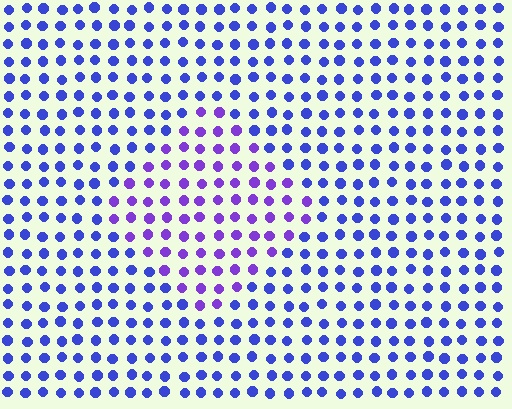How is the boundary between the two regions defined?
The boundary is defined purely by a slight shift in hue (about 33 degrees). Spacing, size, and orientation are identical on both sides.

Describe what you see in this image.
The image is filled with small blue elements in a uniform arrangement. A diamond-shaped region is visible where the elements are tinted to a slightly different hue, forming a subtle color boundary.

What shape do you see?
I see a diamond.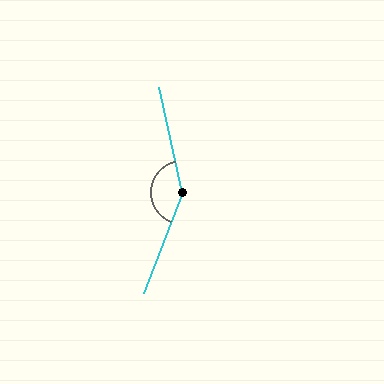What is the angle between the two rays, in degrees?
Approximately 147 degrees.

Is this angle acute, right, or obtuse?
It is obtuse.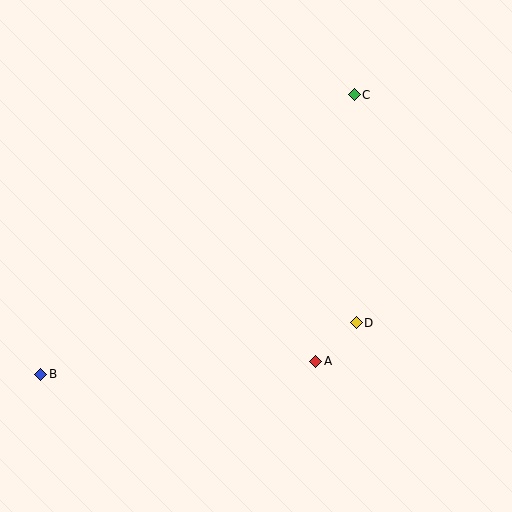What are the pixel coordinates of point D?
Point D is at (356, 323).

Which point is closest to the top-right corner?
Point C is closest to the top-right corner.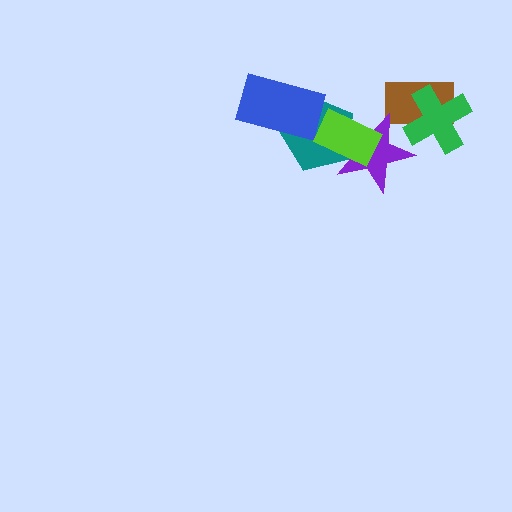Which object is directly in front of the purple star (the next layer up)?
The teal pentagon is directly in front of the purple star.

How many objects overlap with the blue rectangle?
1 object overlaps with the blue rectangle.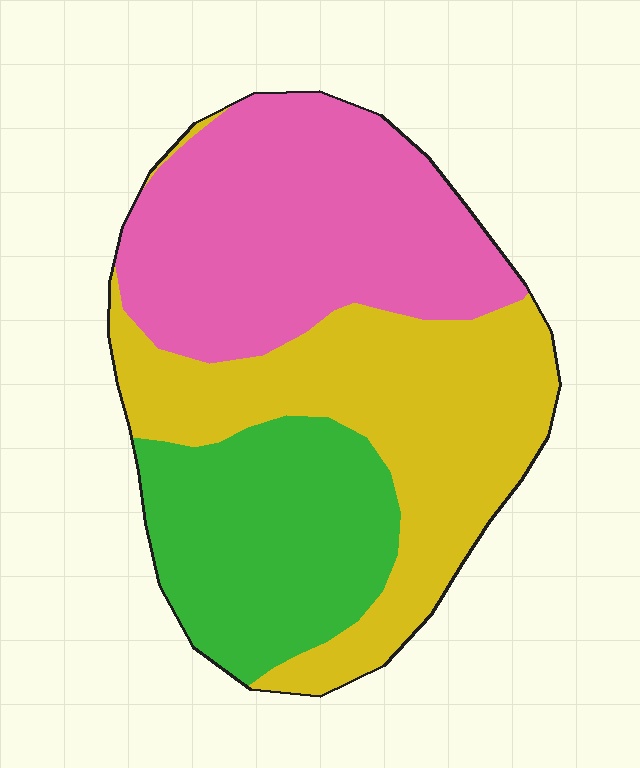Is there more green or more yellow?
Yellow.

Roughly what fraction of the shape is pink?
Pink covers about 35% of the shape.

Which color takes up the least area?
Green, at roughly 25%.